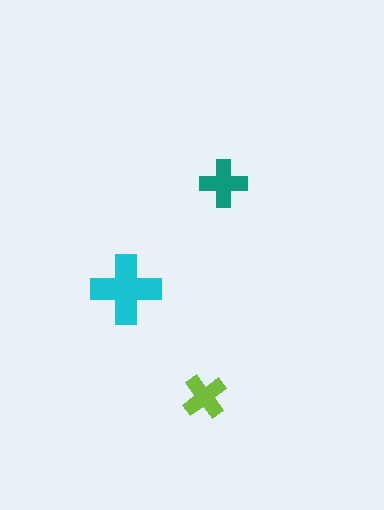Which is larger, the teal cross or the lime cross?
The teal one.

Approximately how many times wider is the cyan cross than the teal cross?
About 1.5 times wider.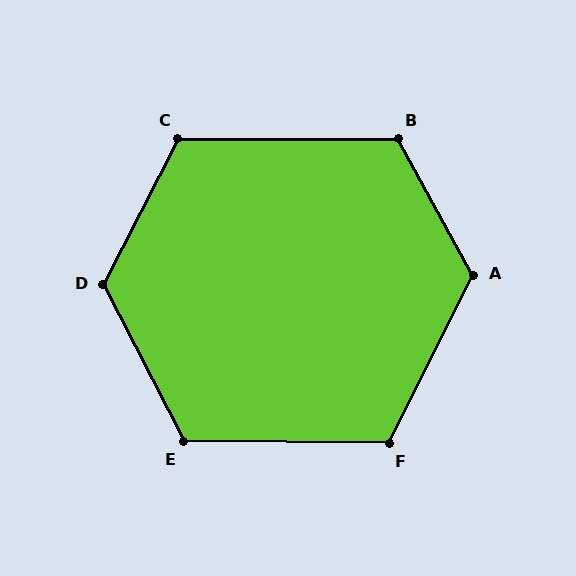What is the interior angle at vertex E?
Approximately 118 degrees (obtuse).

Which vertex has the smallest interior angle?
F, at approximately 116 degrees.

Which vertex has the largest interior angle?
D, at approximately 125 degrees.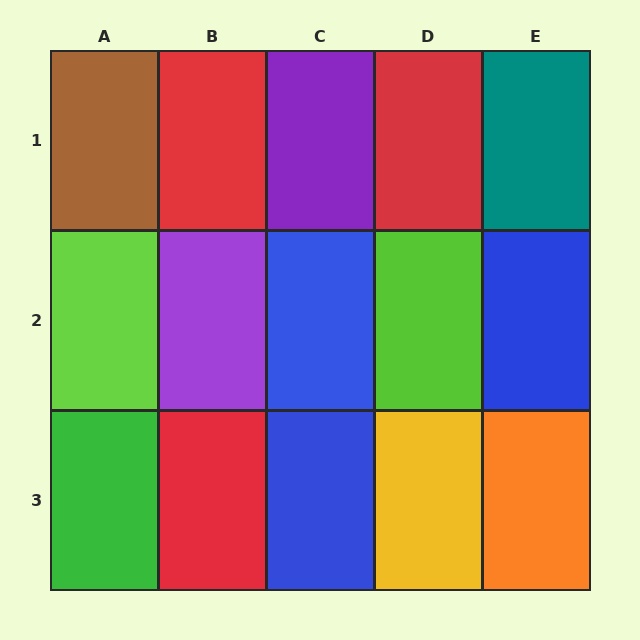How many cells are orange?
1 cell is orange.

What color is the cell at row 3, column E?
Orange.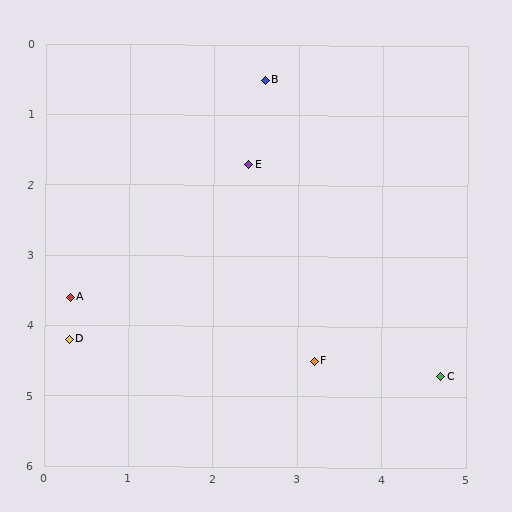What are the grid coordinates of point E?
Point E is at approximately (2.4, 1.7).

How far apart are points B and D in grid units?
Points B and D are about 4.4 grid units apart.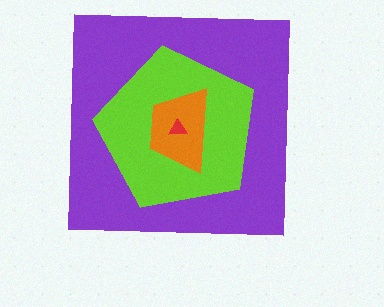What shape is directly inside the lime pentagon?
The orange trapezoid.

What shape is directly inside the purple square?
The lime pentagon.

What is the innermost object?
The red triangle.